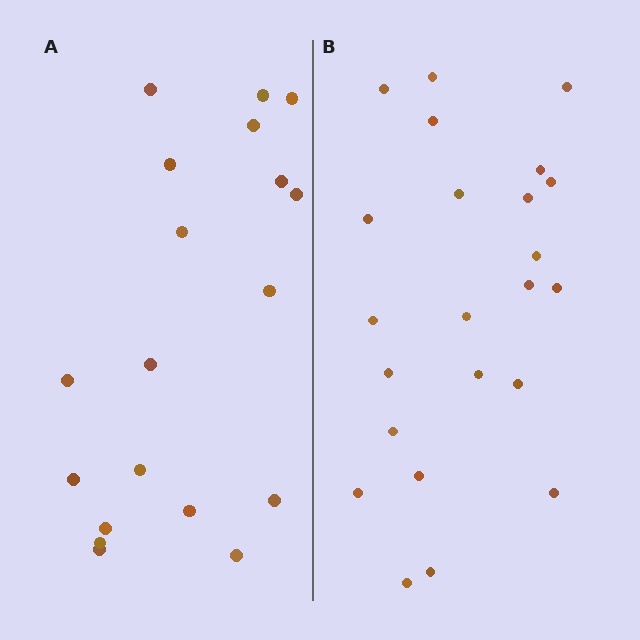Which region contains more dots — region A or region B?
Region B (the right region) has more dots.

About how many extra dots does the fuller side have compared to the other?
Region B has about 4 more dots than region A.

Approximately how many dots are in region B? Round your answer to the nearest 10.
About 20 dots. (The exact count is 23, which rounds to 20.)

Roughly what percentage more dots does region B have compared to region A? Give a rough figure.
About 20% more.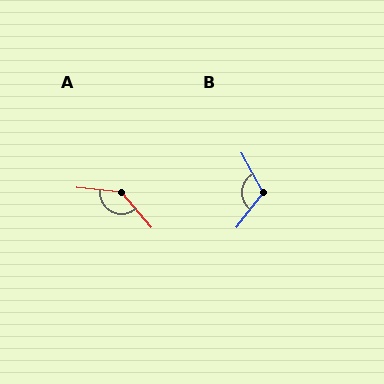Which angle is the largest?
A, at approximately 137 degrees.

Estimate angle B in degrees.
Approximately 114 degrees.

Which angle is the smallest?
B, at approximately 114 degrees.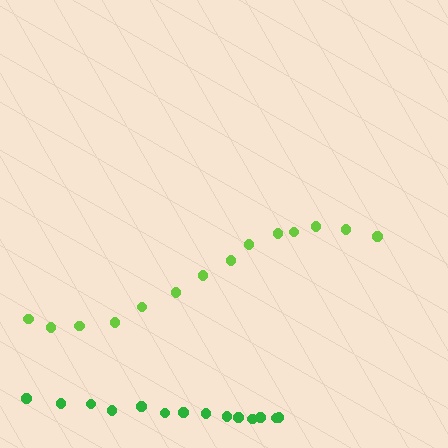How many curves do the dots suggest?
There are 2 distinct paths.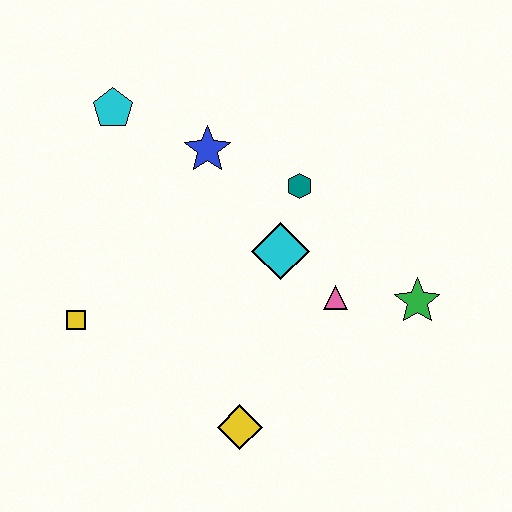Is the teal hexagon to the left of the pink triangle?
Yes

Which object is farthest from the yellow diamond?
The cyan pentagon is farthest from the yellow diamond.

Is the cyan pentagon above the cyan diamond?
Yes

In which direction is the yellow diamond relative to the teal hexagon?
The yellow diamond is below the teal hexagon.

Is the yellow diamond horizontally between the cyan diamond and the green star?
No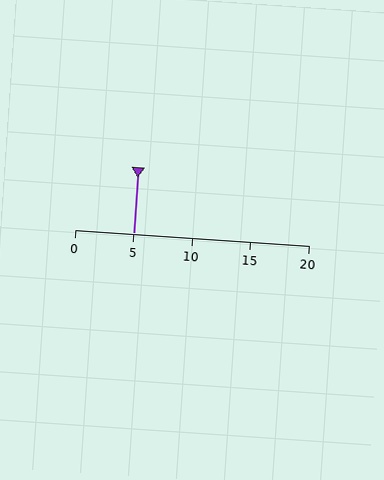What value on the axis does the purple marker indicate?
The marker indicates approximately 5.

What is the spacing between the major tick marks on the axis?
The major ticks are spaced 5 apart.